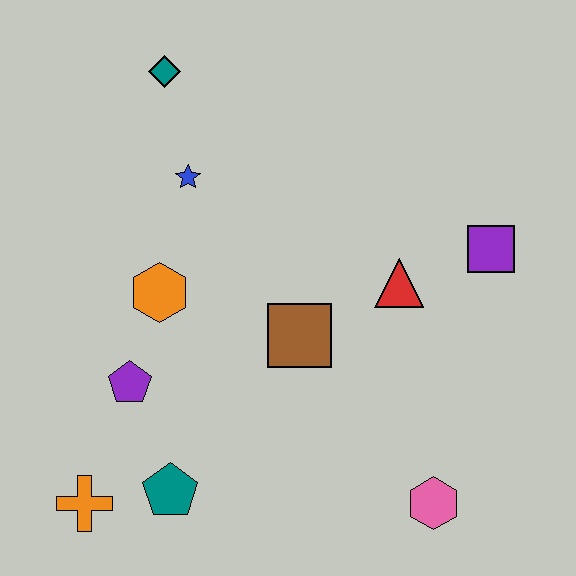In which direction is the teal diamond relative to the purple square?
The teal diamond is to the left of the purple square.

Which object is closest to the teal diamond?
The blue star is closest to the teal diamond.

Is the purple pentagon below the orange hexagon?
Yes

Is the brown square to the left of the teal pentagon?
No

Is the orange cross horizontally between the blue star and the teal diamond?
No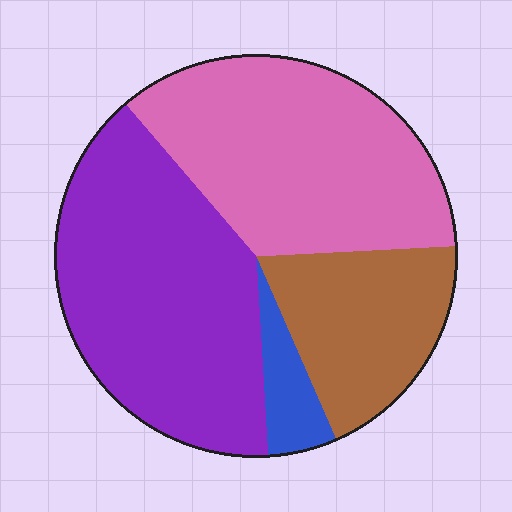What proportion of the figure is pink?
Pink covers roughly 35% of the figure.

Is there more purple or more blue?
Purple.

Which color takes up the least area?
Blue, at roughly 5%.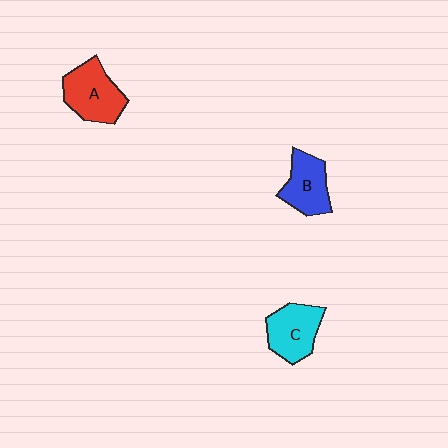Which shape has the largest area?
Shape A (red).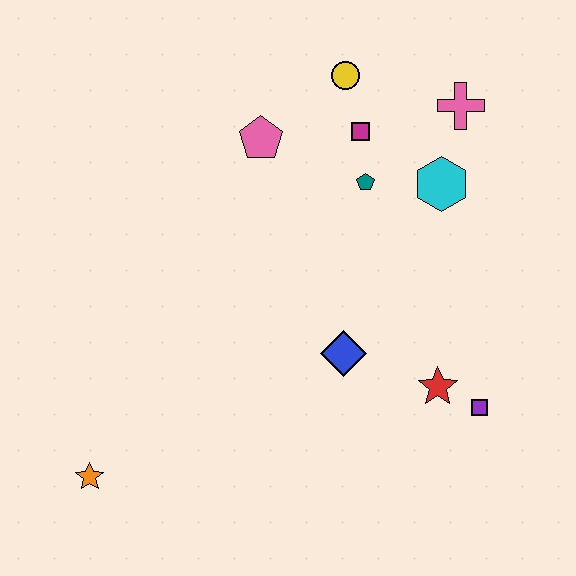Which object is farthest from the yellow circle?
The orange star is farthest from the yellow circle.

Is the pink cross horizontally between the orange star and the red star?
No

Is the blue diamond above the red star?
Yes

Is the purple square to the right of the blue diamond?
Yes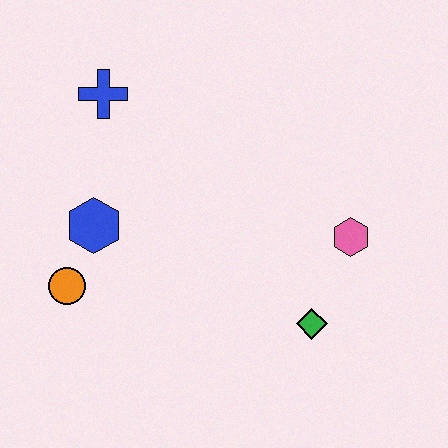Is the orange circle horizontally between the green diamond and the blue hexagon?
No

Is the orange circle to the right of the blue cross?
No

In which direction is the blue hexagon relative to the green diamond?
The blue hexagon is to the left of the green diamond.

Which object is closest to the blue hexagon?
The orange circle is closest to the blue hexagon.